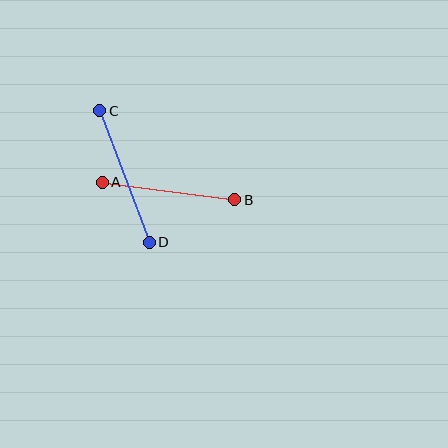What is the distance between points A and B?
The distance is approximately 134 pixels.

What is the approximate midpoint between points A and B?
The midpoint is at approximately (169, 191) pixels.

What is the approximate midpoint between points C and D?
The midpoint is at approximately (125, 177) pixels.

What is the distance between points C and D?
The distance is approximately 140 pixels.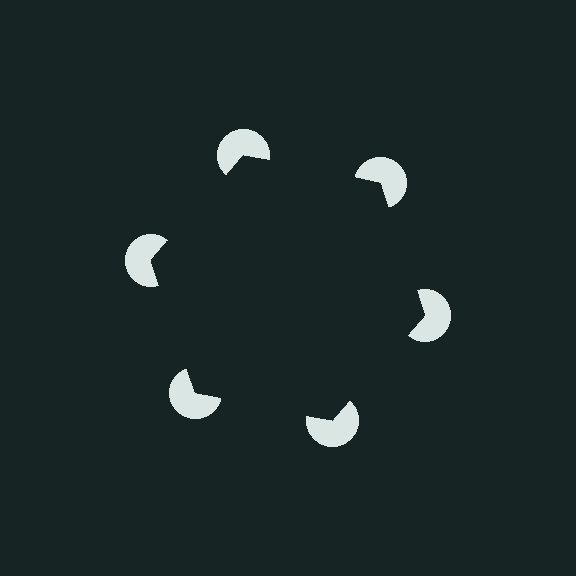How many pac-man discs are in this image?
There are 6 — one at each vertex of the illusory hexagon.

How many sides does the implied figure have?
6 sides.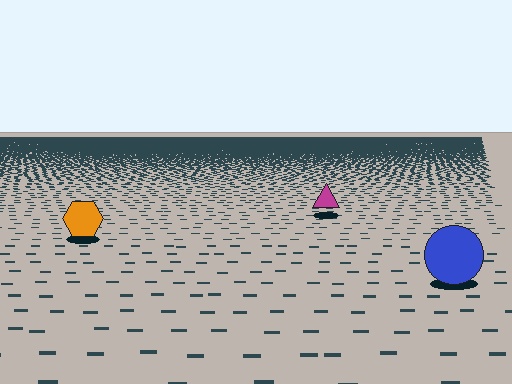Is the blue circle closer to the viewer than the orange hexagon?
Yes. The blue circle is closer — you can tell from the texture gradient: the ground texture is coarser near it.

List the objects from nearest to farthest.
From nearest to farthest: the blue circle, the orange hexagon, the magenta triangle.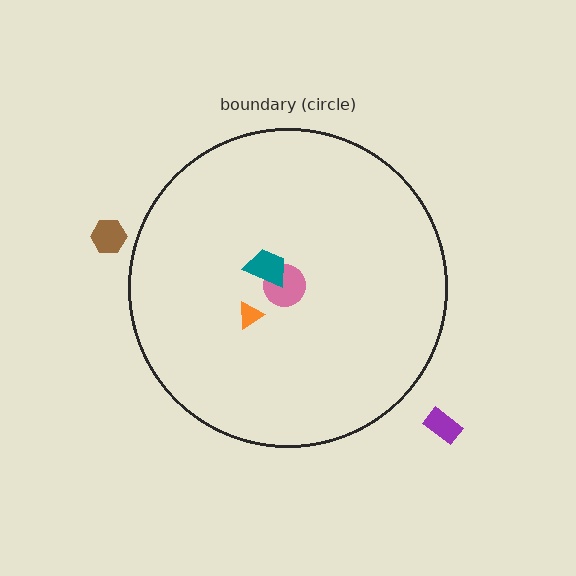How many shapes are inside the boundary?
3 inside, 2 outside.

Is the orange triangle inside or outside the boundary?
Inside.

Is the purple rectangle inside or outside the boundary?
Outside.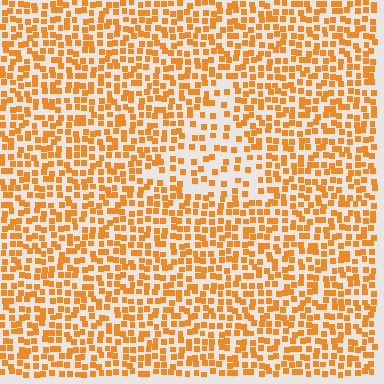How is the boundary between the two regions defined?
The boundary is defined by a change in element density (approximately 1.9x ratio). All elements are the same color, size, and shape.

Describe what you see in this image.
The image contains small orange elements arranged at two different densities. A triangle-shaped region is visible where the elements are less densely packed than the surrounding area.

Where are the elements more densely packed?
The elements are more densely packed outside the triangle boundary.